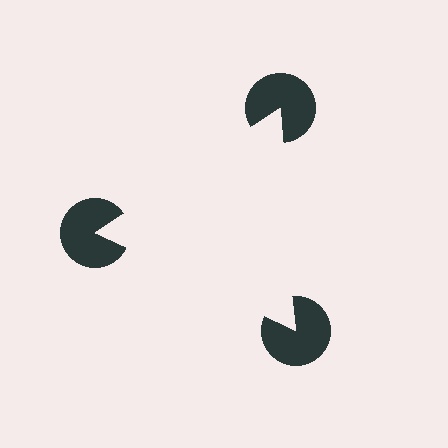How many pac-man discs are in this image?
There are 3 — one at each vertex of the illusory triangle.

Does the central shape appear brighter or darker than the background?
It typically appears slightly brighter than the background, even though no actual brightness change is drawn.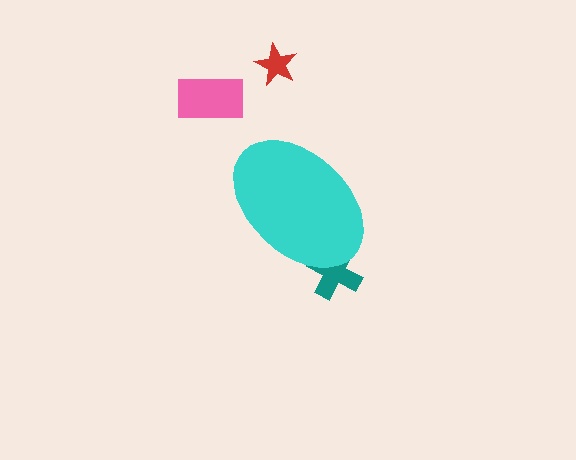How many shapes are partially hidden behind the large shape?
1 shape is partially hidden.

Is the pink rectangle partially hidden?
No, the pink rectangle is fully visible.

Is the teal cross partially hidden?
Yes, the teal cross is partially hidden behind the cyan ellipse.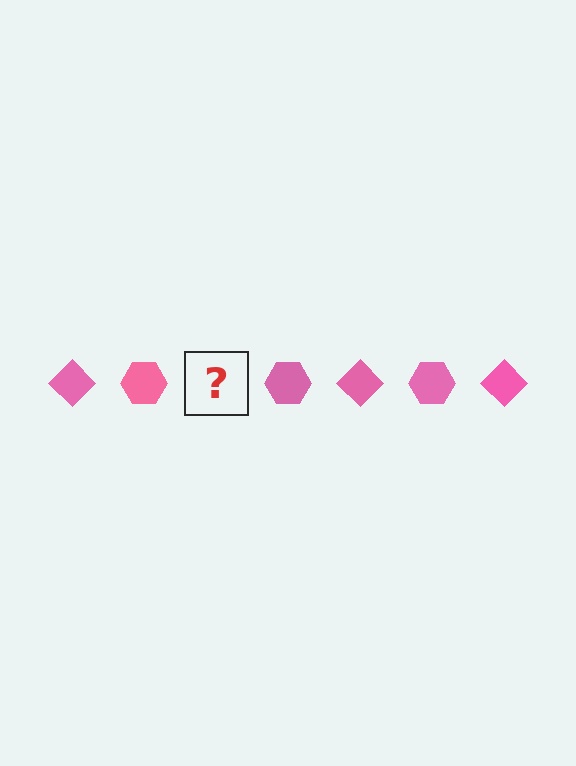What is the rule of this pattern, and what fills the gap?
The rule is that the pattern cycles through diamond, hexagon shapes in pink. The gap should be filled with a pink diamond.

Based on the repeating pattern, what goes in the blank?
The blank should be a pink diamond.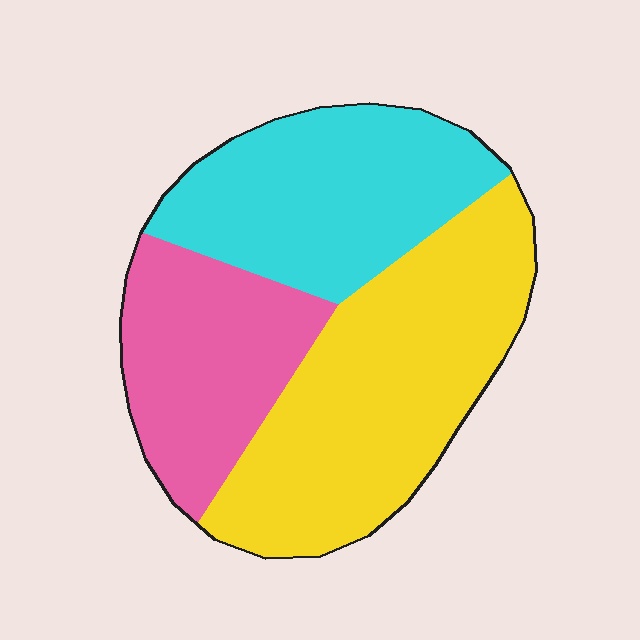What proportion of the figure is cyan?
Cyan takes up about one third (1/3) of the figure.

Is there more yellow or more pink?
Yellow.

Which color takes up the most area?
Yellow, at roughly 45%.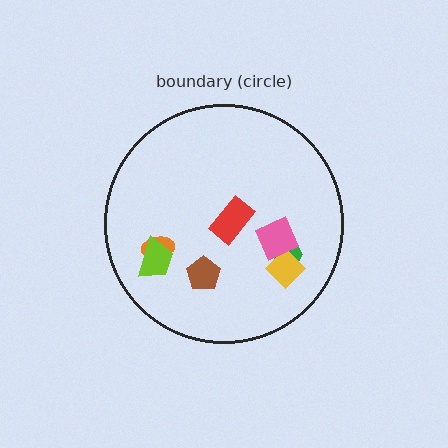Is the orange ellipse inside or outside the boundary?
Inside.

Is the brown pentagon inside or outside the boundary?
Inside.